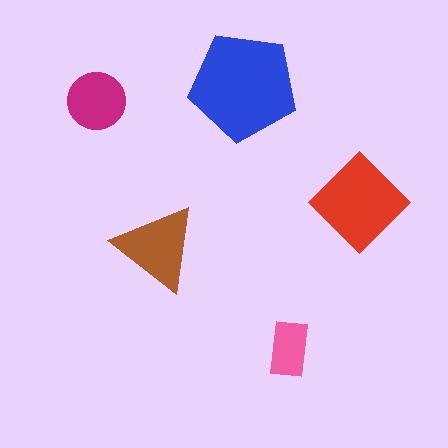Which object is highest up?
The blue pentagon is topmost.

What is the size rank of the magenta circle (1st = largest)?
4th.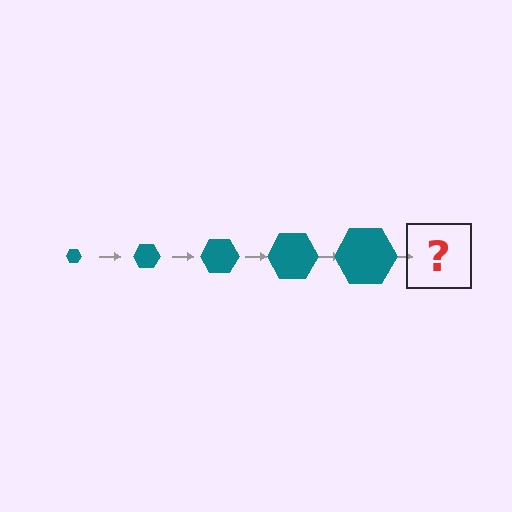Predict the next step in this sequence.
The next step is a teal hexagon, larger than the previous one.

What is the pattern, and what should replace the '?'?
The pattern is that the hexagon gets progressively larger each step. The '?' should be a teal hexagon, larger than the previous one.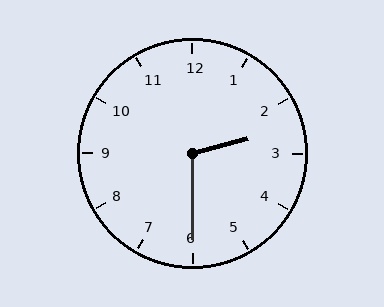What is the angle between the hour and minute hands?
Approximately 105 degrees.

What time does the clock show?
2:30.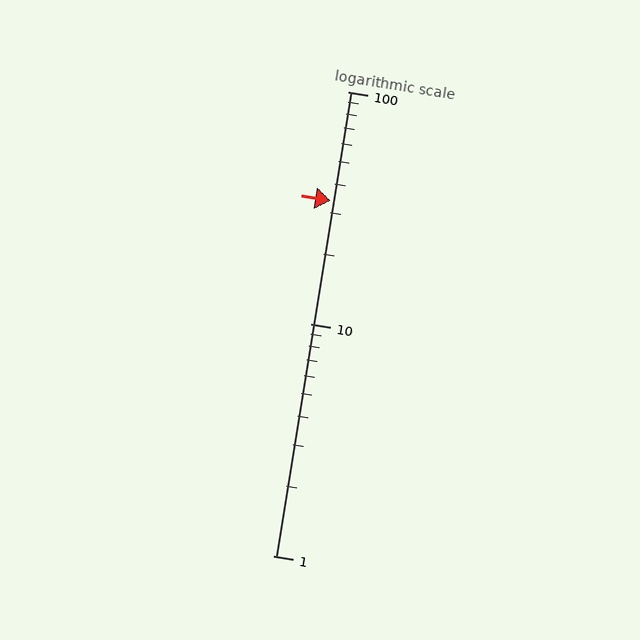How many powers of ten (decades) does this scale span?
The scale spans 2 decades, from 1 to 100.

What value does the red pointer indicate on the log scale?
The pointer indicates approximately 34.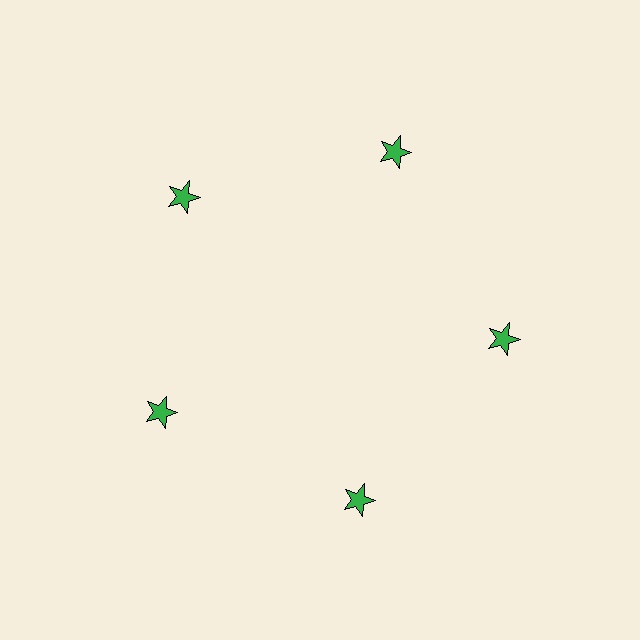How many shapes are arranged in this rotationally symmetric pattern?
There are 5 shapes, arranged in 5 groups of 1.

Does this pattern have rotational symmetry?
Yes, this pattern has 5-fold rotational symmetry. It looks the same after rotating 72 degrees around the center.